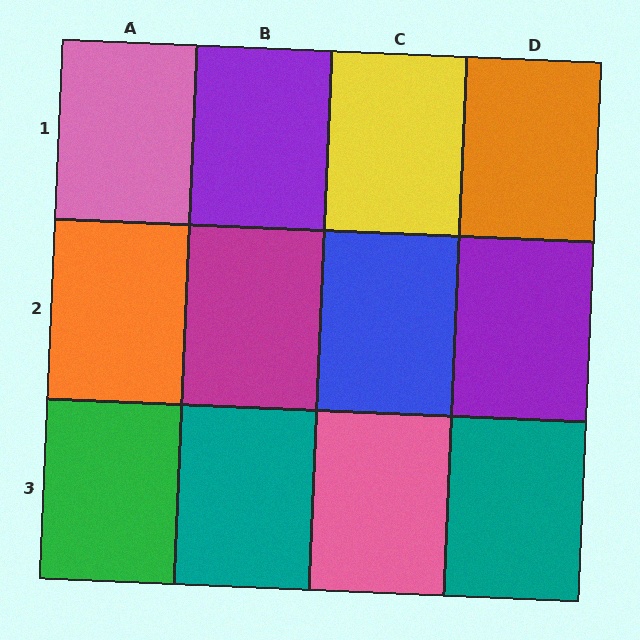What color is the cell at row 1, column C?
Yellow.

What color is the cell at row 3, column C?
Pink.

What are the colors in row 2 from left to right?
Orange, magenta, blue, purple.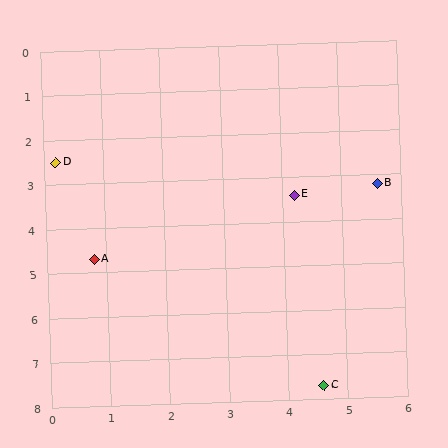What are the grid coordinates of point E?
Point E is at approximately (4.2, 3.4).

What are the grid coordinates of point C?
Point C is at approximately (4.6, 7.7).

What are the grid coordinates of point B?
Point B is at approximately (5.6, 3.2).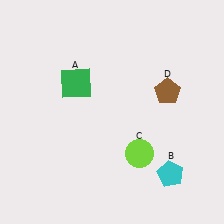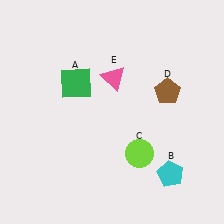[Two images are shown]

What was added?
A pink triangle (E) was added in Image 2.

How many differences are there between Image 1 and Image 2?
There is 1 difference between the two images.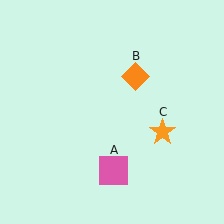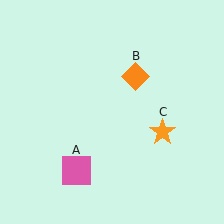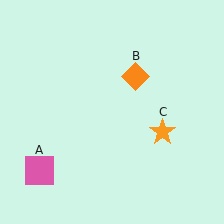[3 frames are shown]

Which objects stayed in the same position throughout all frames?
Orange diamond (object B) and orange star (object C) remained stationary.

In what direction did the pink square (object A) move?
The pink square (object A) moved left.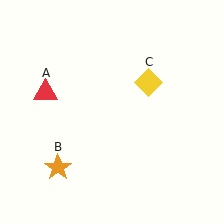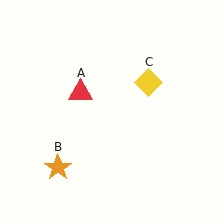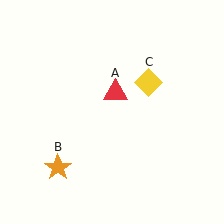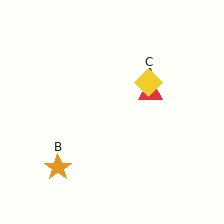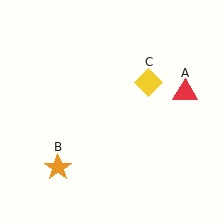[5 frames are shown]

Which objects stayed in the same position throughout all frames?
Orange star (object B) and yellow diamond (object C) remained stationary.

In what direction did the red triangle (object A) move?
The red triangle (object A) moved right.